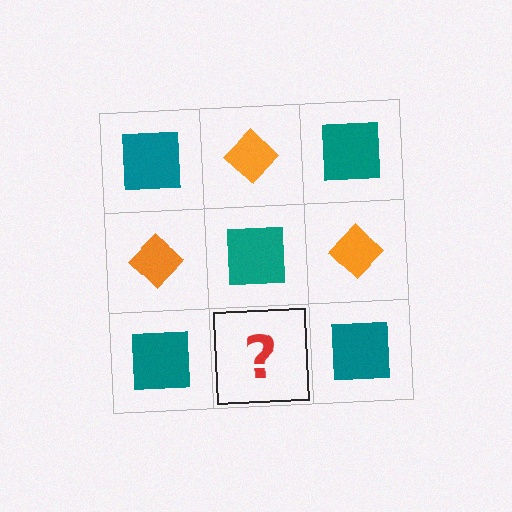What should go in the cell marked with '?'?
The missing cell should contain an orange diamond.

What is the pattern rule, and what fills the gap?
The rule is that it alternates teal square and orange diamond in a checkerboard pattern. The gap should be filled with an orange diamond.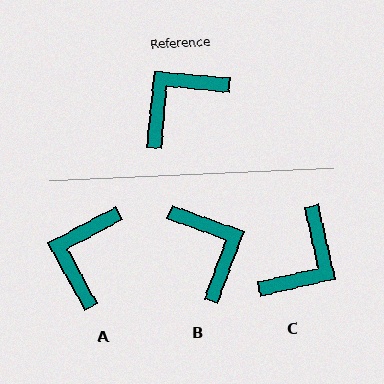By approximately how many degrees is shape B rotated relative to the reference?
Approximately 105 degrees clockwise.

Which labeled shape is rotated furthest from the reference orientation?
C, about 162 degrees away.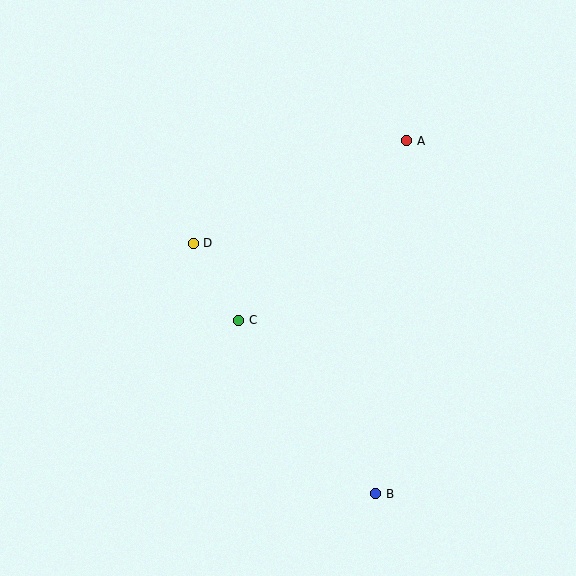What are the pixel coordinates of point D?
Point D is at (193, 243).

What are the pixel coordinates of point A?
Point A is at (407, 141).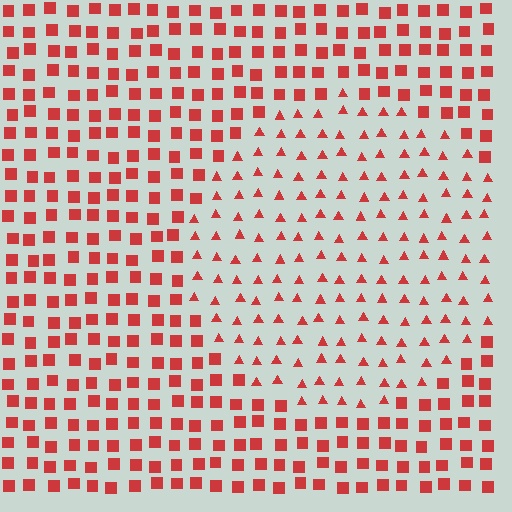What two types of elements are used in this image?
The image uses triangles inside the circle region and squares outside it.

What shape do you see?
I see a circle.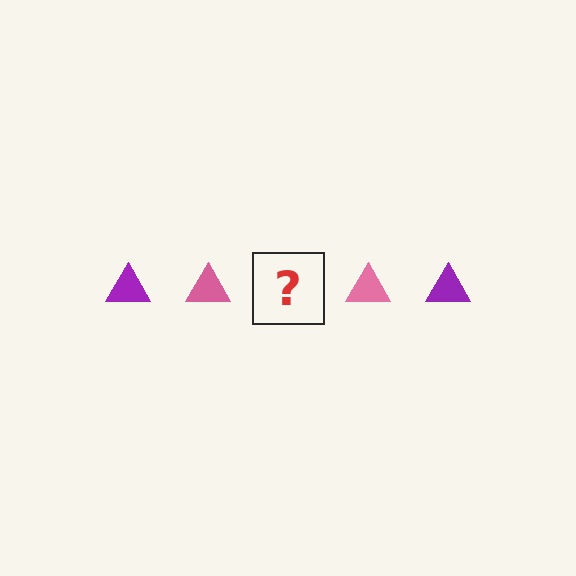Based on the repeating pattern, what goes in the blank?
The blank should be a purple triangle.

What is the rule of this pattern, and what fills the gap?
The rule is that the pattern cycles through purple, pink triangles. The gap should be filled with a purple triangle.